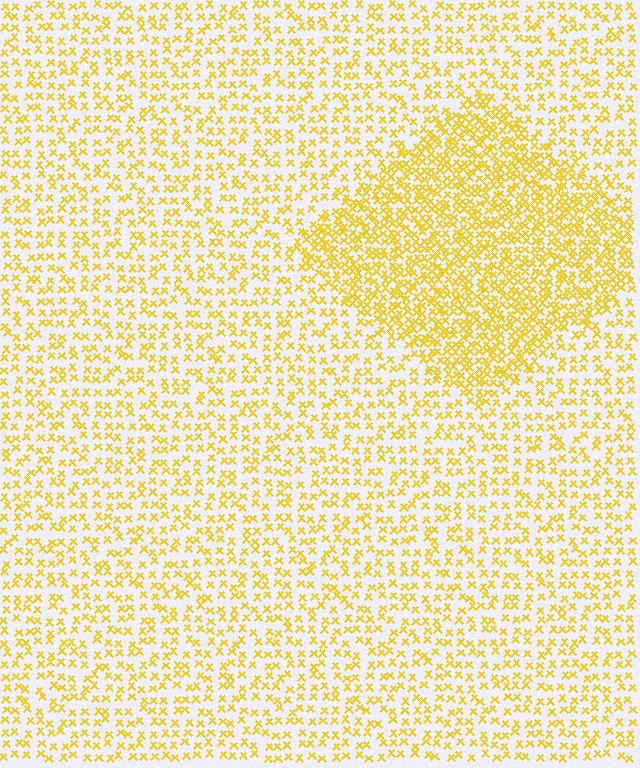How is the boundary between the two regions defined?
The boundary is defined by a change in element density (approximately 2.1x ratio). All elements are the same color, size, and shape.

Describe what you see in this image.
The image contains small yellow elements arranged at two different densities. A diamond-shaped region is visible where the elements are more densely packed than the surrounding area.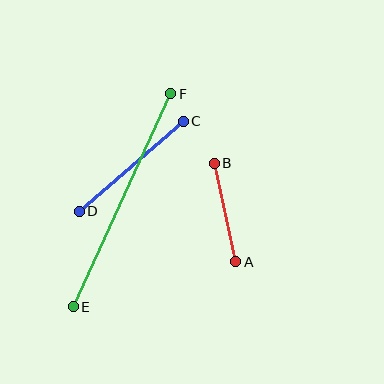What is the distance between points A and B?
The distance is approximately 101 pixels.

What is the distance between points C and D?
The distance is approximately 138 pixels.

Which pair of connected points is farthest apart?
Points E and F are farthest apart.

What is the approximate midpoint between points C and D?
The midpoint is at approximately (131, 166) pixels.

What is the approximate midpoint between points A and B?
The midpoint is at approximately (225, 213) pixels.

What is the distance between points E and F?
The distance is approximately 234 pixels.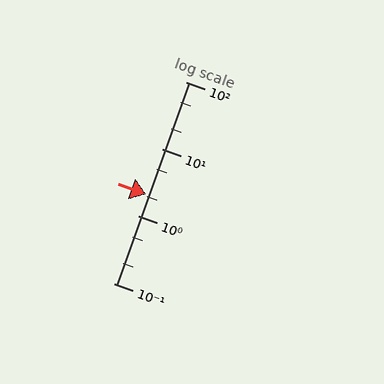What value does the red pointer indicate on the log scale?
The pointer indicates approximately 2.1.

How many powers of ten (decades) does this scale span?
The scale spans 3 decades, from 0.1 to 100.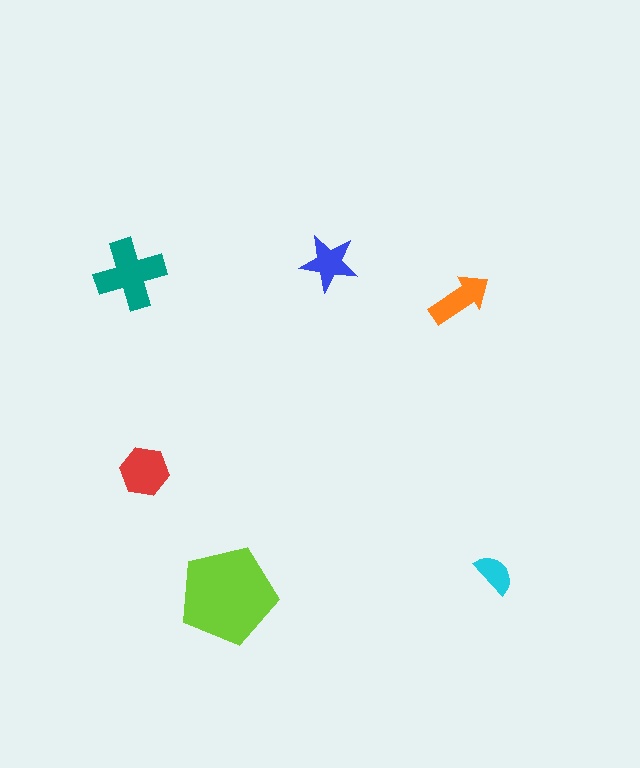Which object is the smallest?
The cyan semicircle.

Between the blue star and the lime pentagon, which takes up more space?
The lime pentagon.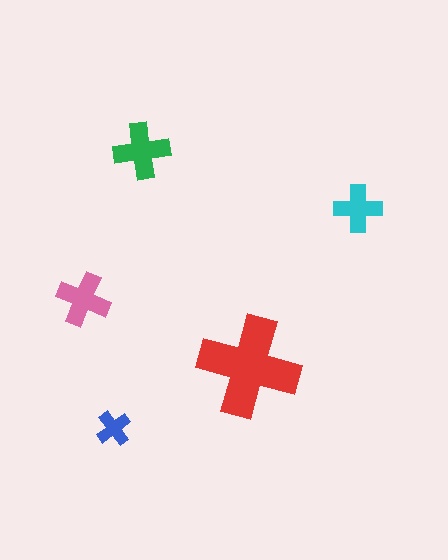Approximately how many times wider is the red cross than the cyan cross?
About 2 times wider.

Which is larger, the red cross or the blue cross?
The red one.